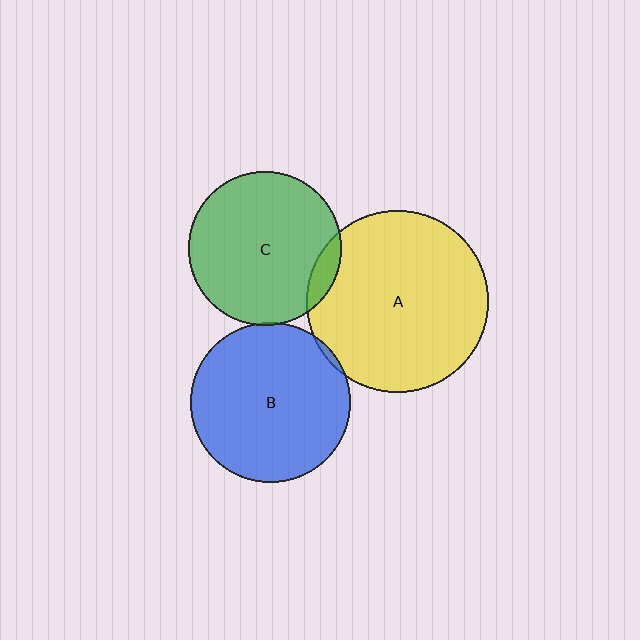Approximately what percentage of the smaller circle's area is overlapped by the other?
Approximately 5%.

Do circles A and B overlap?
Yes.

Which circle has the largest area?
Circle A (yellow).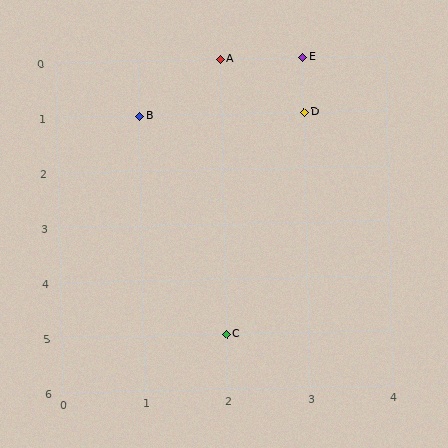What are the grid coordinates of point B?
Point B is at grid coordinates (1, 1).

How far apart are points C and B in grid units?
Points C and B are 1 column and 4 rows apart (about 4.1 grid units diagonally).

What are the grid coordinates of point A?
Point A is at grid coordinates (2, 0).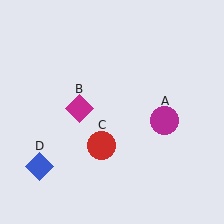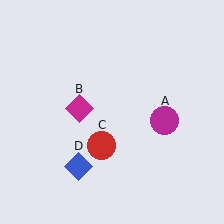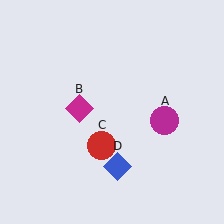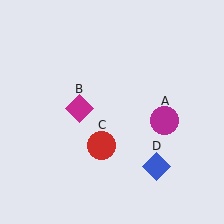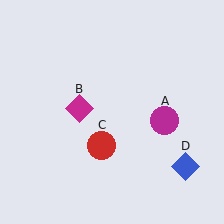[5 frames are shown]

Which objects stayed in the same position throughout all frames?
Magenta circle (object A) and magenta diamond (object B) and red circle (object C) remained stationary.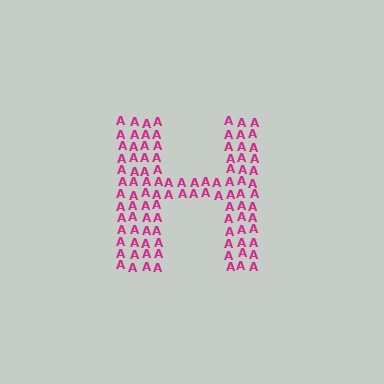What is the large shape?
The large shape is the letter H.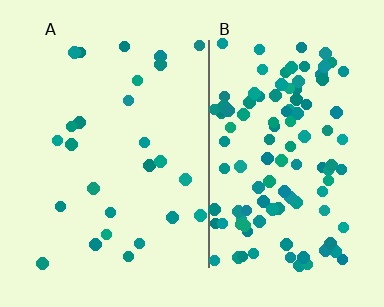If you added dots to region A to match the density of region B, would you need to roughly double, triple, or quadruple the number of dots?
Approximately quadruple.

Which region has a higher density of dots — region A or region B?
B (the right).